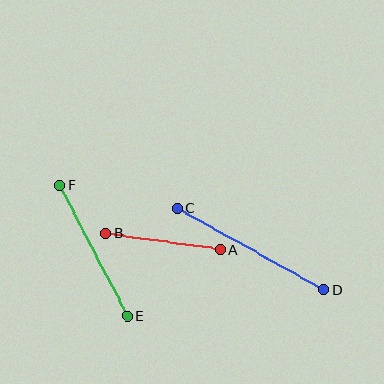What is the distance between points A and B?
The distance is approximately 115 pixels.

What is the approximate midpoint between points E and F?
The midpoint is at approximately (93, 251) pixels.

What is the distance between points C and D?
The distance is approximately 168 pixels.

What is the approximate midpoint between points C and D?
The midpoint is at approximately (250, 249) pixels.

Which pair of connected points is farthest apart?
Points C and D are farthest apart.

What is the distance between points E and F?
The distance is approximately 147 pixels.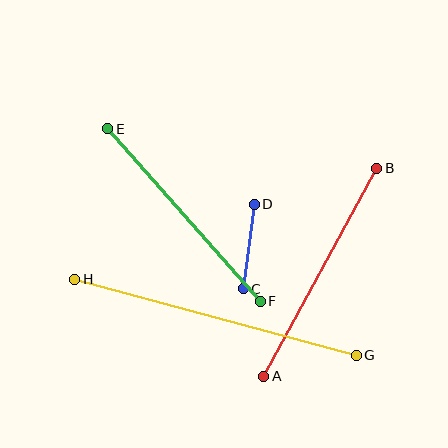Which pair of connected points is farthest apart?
Points G and H are farthest apart.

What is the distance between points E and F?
The distance is approximately 230 pixels.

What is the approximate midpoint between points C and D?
The midpoint is at approximately (249, 247) pixels.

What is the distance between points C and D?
The distance is approximately 85 pixels.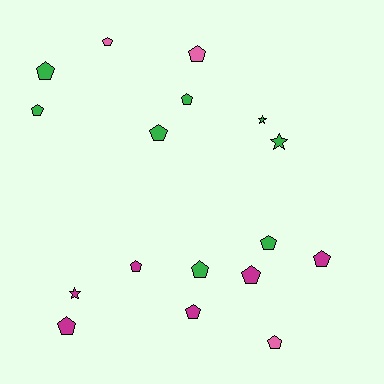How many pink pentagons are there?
There are 3 pink pentagons.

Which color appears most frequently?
Green, with 8 objects.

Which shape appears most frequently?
Pentagon, with 14 objects.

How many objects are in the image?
There are 17 objects.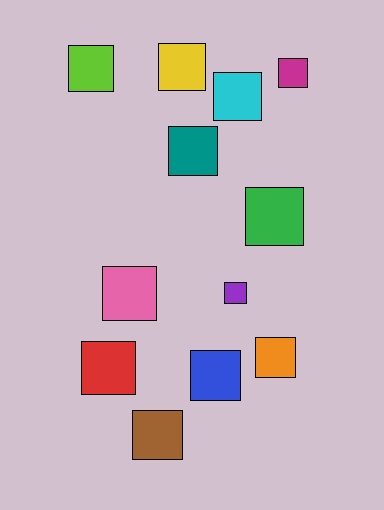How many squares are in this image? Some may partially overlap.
There are 12 squares.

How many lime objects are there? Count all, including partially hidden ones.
There is 1 lime object.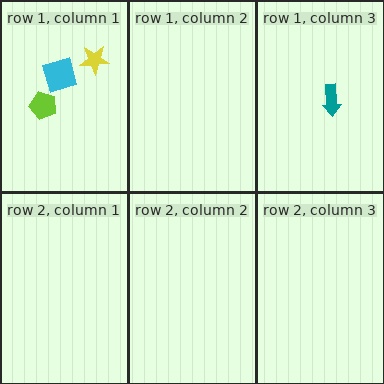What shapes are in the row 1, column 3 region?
The teal arrow.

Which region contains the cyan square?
The row 1, column 1 region.